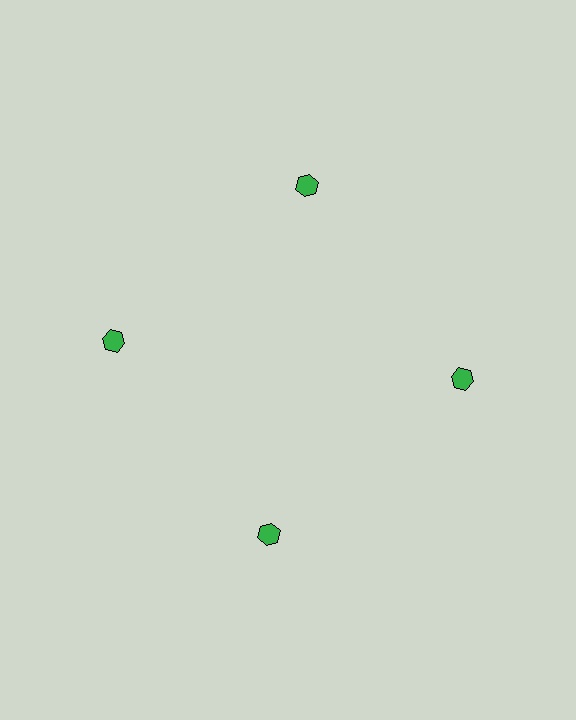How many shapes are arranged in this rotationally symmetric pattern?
There are 4 shapes, arranged in 4 groups of 1.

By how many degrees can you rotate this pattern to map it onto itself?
The pattern maps onto itself every 90 degrees of rotation.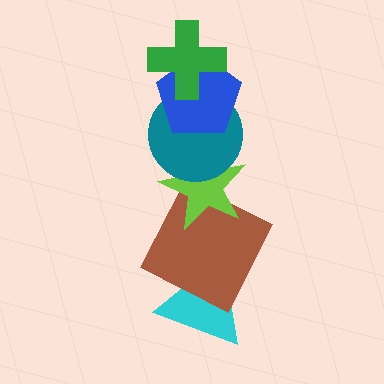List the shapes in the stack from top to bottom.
From top to bottom: the green cross, the blue pentagon, the teal circle, the lime star, the brown square, the cyan triangle.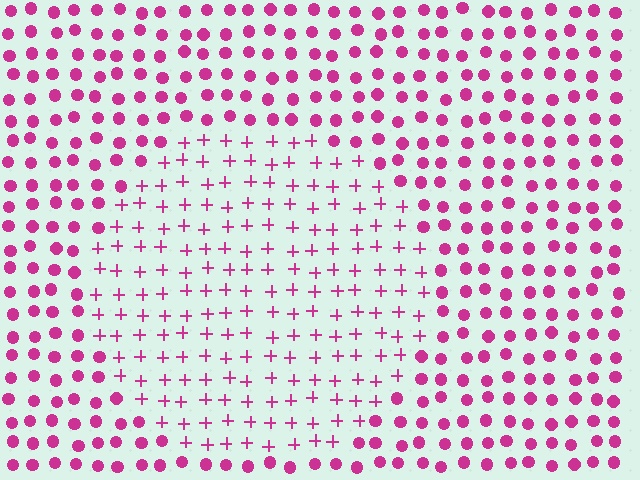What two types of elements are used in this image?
The image uses plus signs inside the circle region and circles outside it.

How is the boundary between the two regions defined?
The boundary is defined by a change in element shape: plus signs inside vs. circles outside. All elements share the same color and spacing.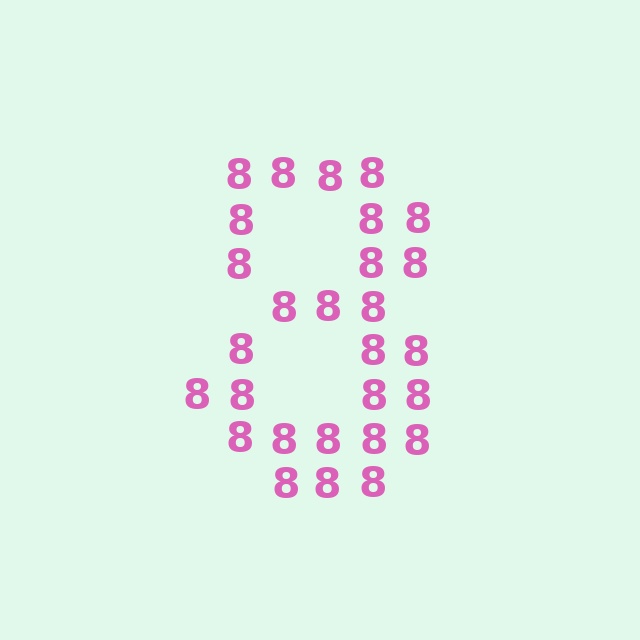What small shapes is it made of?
It is made of small digit 8's.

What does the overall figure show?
The overall figure shows the digit 8.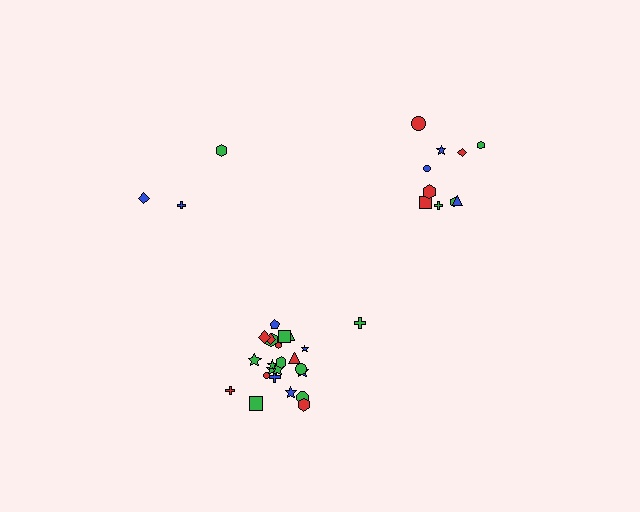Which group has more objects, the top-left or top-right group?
The top-right group.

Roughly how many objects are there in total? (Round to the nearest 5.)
Roughly 40 objects in total.